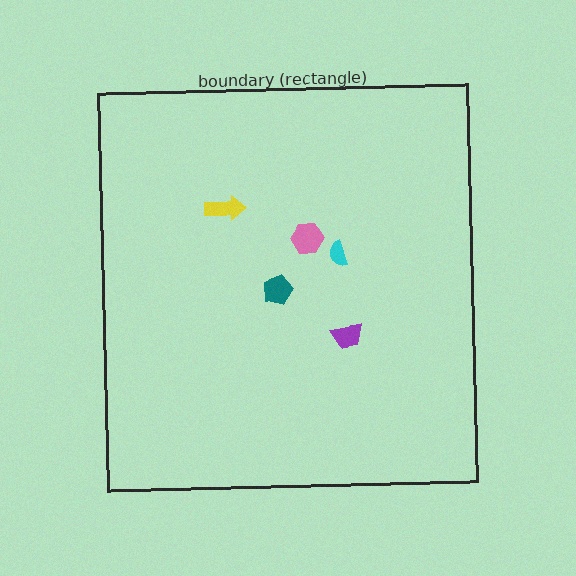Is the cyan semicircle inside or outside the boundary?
Inside.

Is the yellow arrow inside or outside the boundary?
Inside.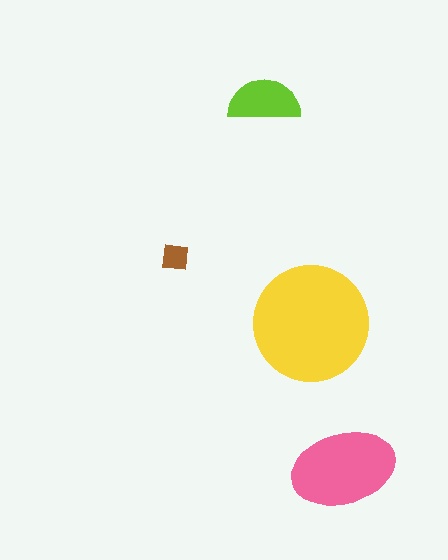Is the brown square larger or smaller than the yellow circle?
Smaller.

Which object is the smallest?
The brown square.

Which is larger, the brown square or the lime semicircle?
The lime semicircle.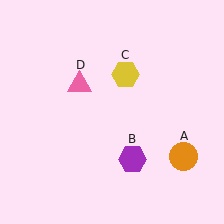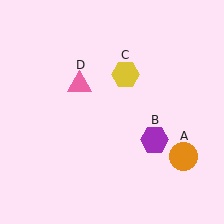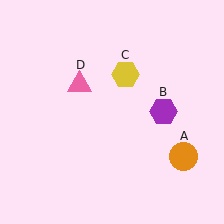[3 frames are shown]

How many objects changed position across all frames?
1 object changed position: purple hexagon (object B).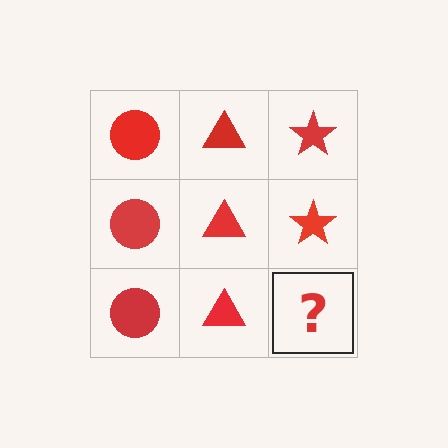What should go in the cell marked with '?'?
The missing cell should contain a red star.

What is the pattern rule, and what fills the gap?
The rule is that each column has a consistent shape. The gap should be filled with a red star.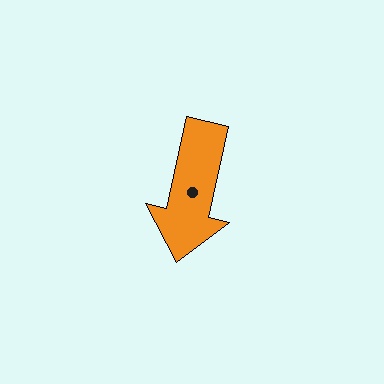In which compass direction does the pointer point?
South.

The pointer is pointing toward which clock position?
Roughly 6 o'clock.